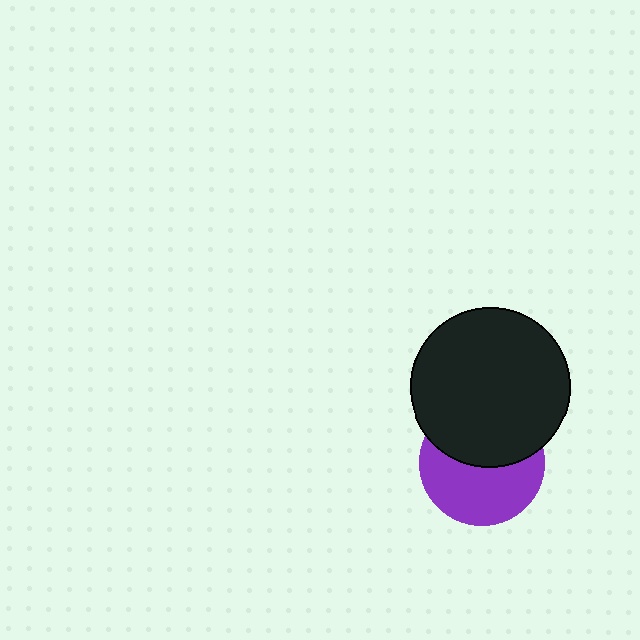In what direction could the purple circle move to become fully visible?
The purple circle could move down. That would shift it out from behind the black circle entirely.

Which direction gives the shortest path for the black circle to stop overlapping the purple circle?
Moving up gives the shortest separation.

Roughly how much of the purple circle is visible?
About half of it is visible (roughly 54%).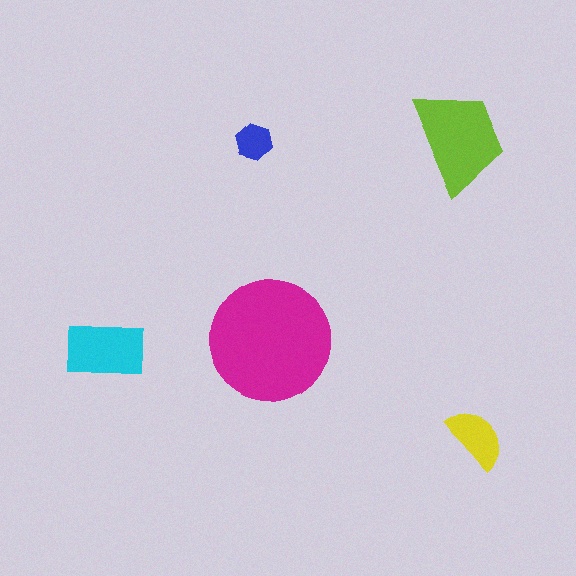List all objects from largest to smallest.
The magenta circle, the lime trapezoid, the cyan rectangle, the yellow semicircle, the blue hexagon.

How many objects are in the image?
There are 5 objects in the image.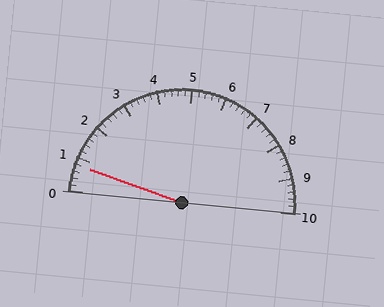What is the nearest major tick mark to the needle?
The nearest major tick mark is 1.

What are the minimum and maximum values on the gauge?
The gauge ranges from 0 to 10.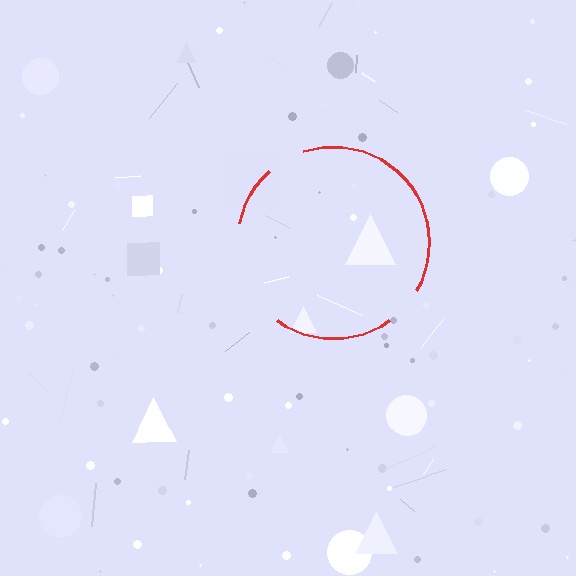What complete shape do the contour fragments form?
The contour fragments form a circle.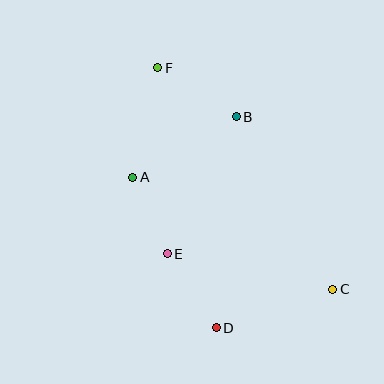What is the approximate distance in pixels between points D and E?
The distance between D and E is approximately 89 pixels.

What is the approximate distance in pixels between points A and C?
The distance between A and C is approximately 229 pixels.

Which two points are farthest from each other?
Points C and F are farthest from each other.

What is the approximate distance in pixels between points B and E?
The distance between B and E is approximately 154 pixels.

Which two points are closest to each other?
Points A and E are closest to each other.